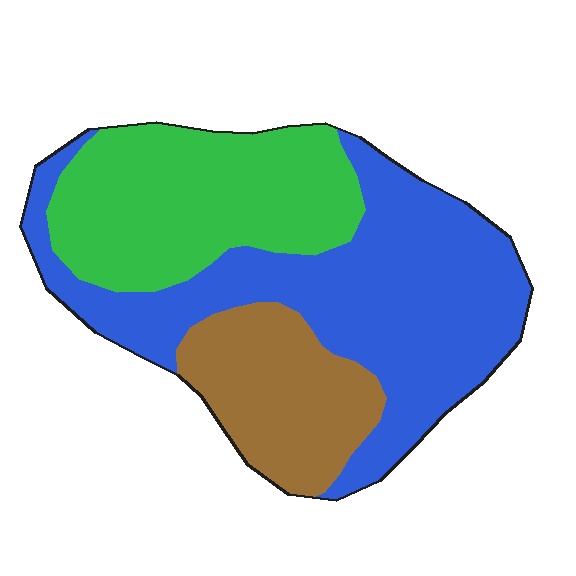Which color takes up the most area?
Blue, at roughly 50%.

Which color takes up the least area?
Brown, at roughly 20%.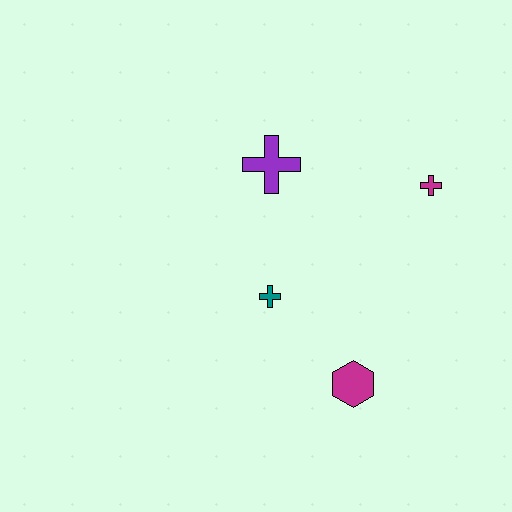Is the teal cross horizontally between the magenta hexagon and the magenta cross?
No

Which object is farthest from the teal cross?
The magenta cross is farthest from the teal cross.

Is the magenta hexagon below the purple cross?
Yes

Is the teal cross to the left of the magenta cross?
Yes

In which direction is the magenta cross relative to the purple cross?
The magenta cross is to the right of the purple cross.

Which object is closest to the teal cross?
The magenta hexagon is closest to the teal cross.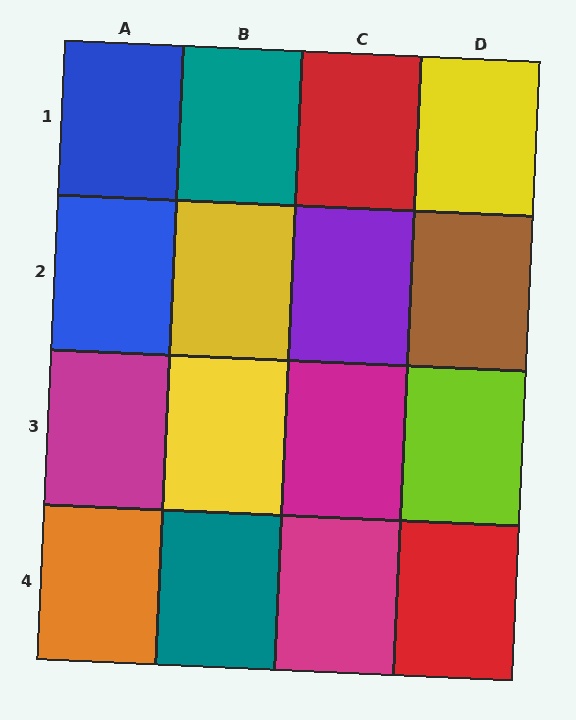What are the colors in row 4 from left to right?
Orange, teal, magenta, red.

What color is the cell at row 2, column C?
Purple.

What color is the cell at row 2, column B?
Yellow.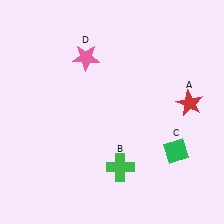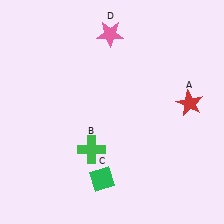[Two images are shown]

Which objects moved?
The objects that moved are: the green cross (B), the green diamond (C), the pink star (D).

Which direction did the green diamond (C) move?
The green diamond (C) moved left.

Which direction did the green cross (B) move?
The green cross (B) moved left.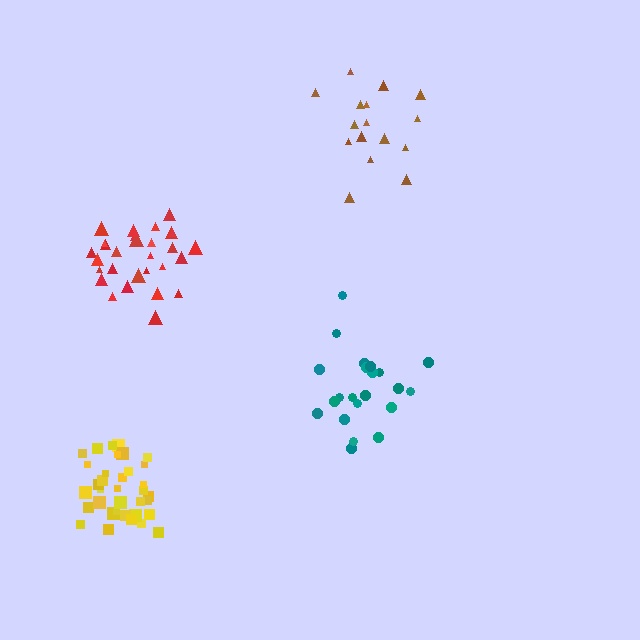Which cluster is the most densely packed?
Yellow.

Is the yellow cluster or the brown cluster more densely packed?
Yellow.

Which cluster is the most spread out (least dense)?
Brown.